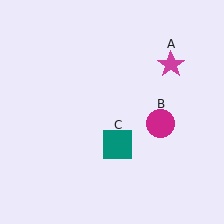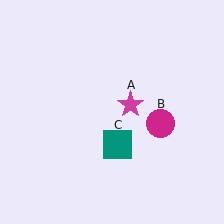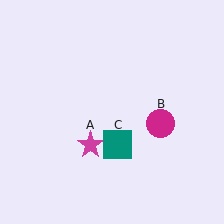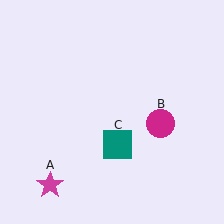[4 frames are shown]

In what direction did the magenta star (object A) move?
The magenta star (object A) moved down and to the left.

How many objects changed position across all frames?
1 object changed position: magenta star (object A).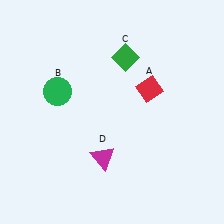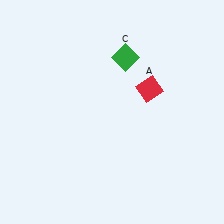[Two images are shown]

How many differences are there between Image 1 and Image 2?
There are 2 differences between the two images.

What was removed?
The green circle (B), the magenta triangle (D) were removed in Image 2.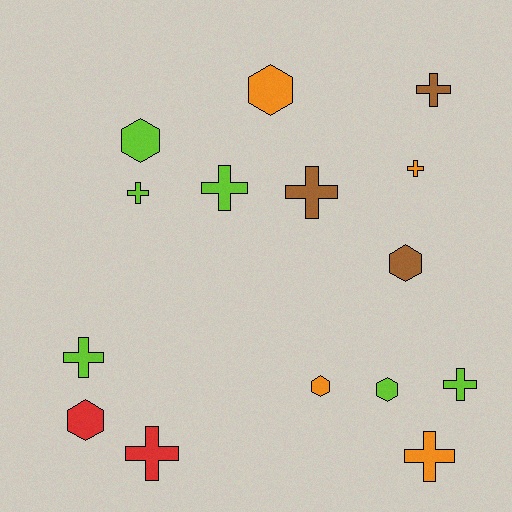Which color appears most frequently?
Lime, with 6 objects.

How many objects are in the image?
There are 15 objects.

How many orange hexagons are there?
There are 2 orange hexagons.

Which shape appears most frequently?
Cross, with 9 objects.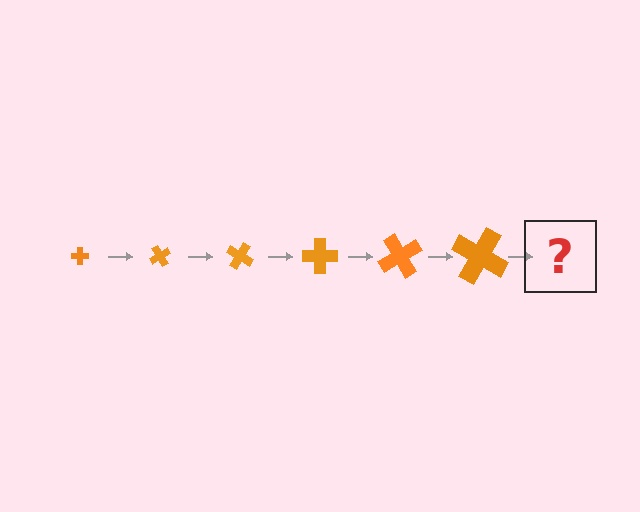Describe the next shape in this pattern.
It should be a cross, larger than the previous one and rotated 360 degrees from the start.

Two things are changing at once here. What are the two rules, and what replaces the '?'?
The two rules are that the cross grows larger each step and it rotates 60 degrees each step. The '?' should be a cross, larger than the previous one and rotated 360 degrees from the start.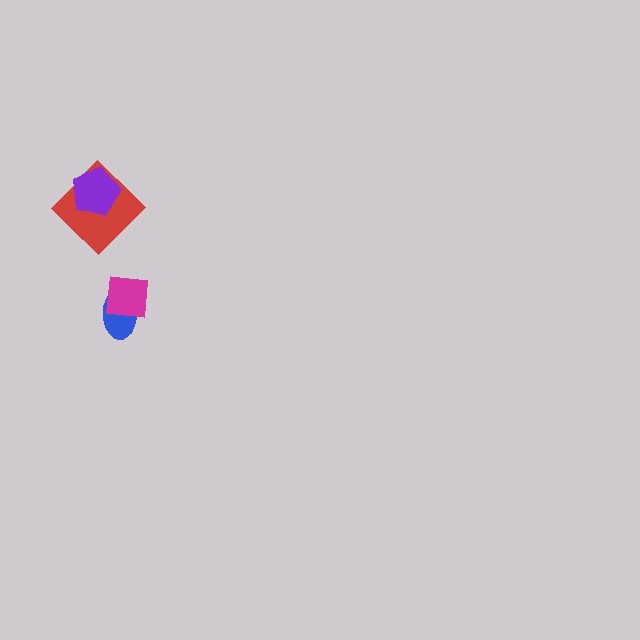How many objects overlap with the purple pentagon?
1 object overlaps with the purple pentagon.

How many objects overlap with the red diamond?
1 object overlaps with the red diamond.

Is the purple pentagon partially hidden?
No, no other shape covers it.